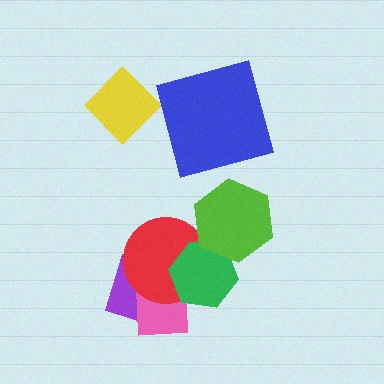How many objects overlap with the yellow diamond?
0 objects overlap with the yellow diamond.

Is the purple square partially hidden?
Yes, it is partially covered by another shape.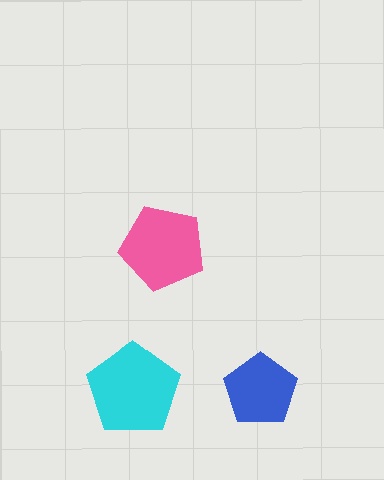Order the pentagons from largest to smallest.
the cyan one, the pink one, the blue one.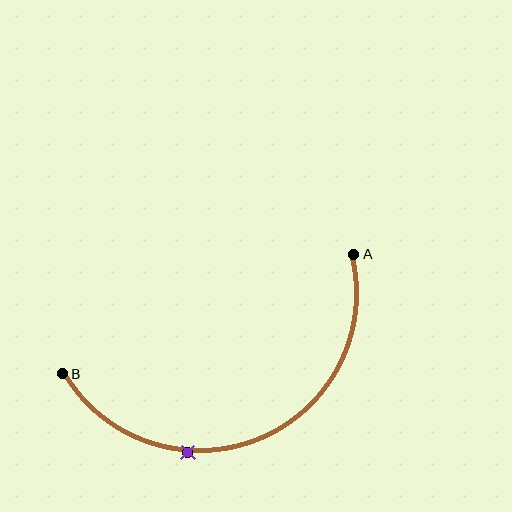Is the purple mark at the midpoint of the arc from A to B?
No. The purple mark lies on the arc but is closer to endpoint B. The arc midpoint would be at the point on the curve equidistant along the arc from both A and B.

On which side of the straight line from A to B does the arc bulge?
The arc bulges below the straight line connecting A and B.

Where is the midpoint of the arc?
The arc midpoint is the point on the curve farthest from the straight line joining A and B. It sits below that line.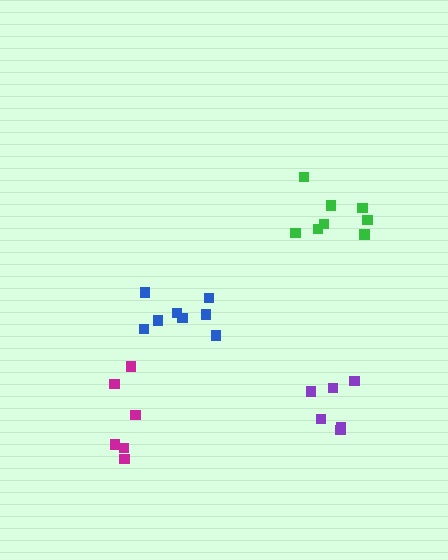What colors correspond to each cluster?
The clusters are colored: blue, purple, green, magenta.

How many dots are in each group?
Group 1: 8 dots, Group 2: 6 dots, Group 3: 8 dots, Group 4: 6 dots (28 total).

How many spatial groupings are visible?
There are 4 spatial groupings.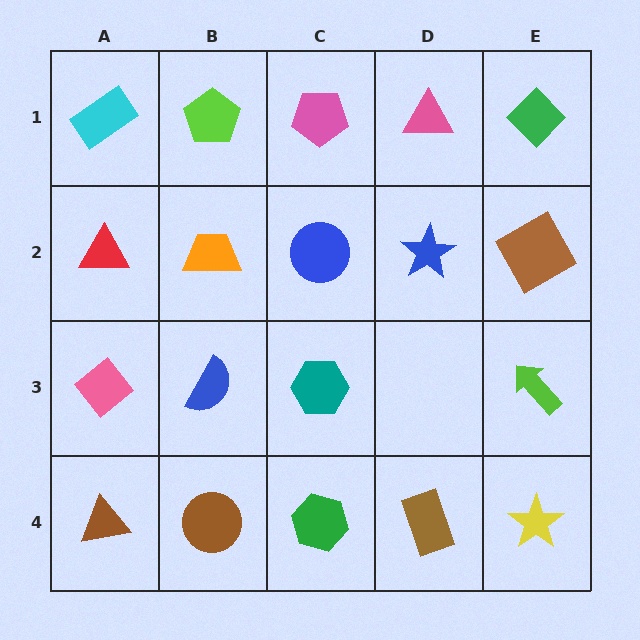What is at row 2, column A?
A red triangle.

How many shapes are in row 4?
5 shapes.